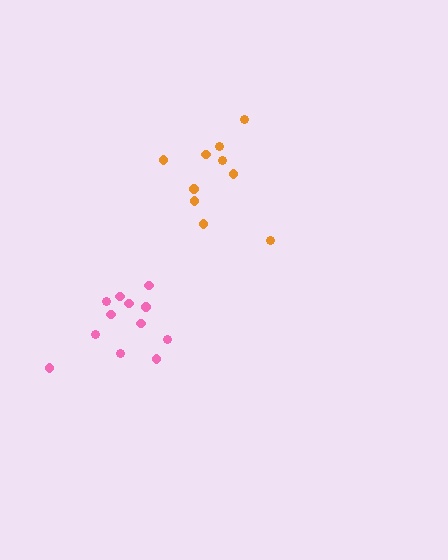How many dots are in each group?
Group 1: 12 dots, Group 2: 10 dots (22 total).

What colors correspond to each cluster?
The clusters are colored: pink, orange.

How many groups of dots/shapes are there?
There are 2 groups.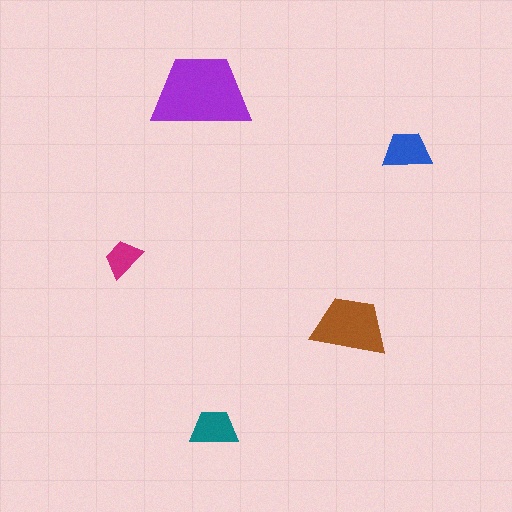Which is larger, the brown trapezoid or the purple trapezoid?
The purple one.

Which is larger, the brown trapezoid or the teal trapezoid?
The brown one.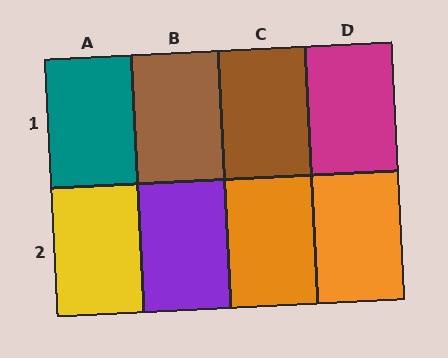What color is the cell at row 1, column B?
Brown.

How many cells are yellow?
1 cell is yellow.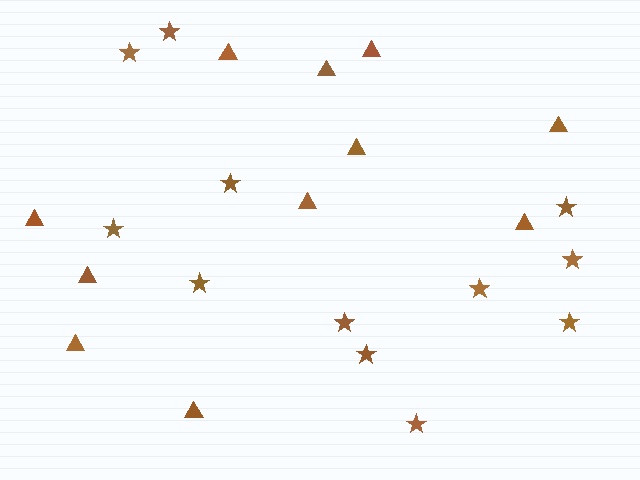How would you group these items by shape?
There are 2 groups: one group of triangles (11) and one group of stars (12).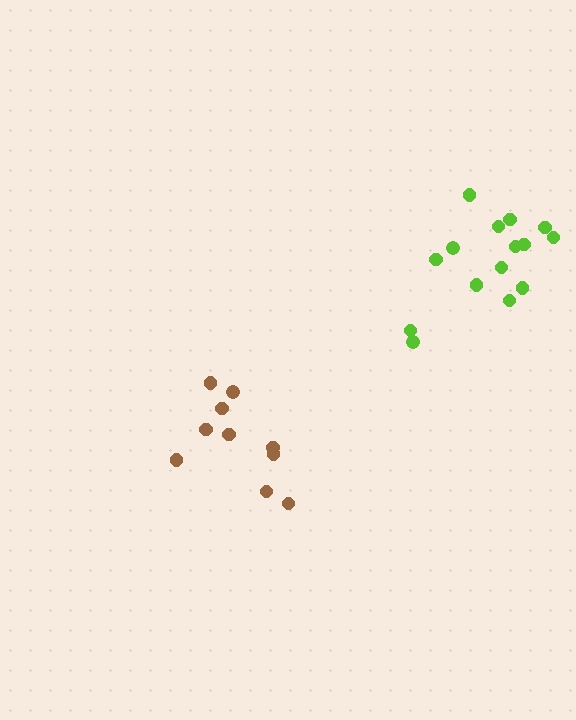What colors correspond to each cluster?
The clusters are colored: brown, lime.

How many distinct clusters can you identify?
There are 2 distinct clusters.